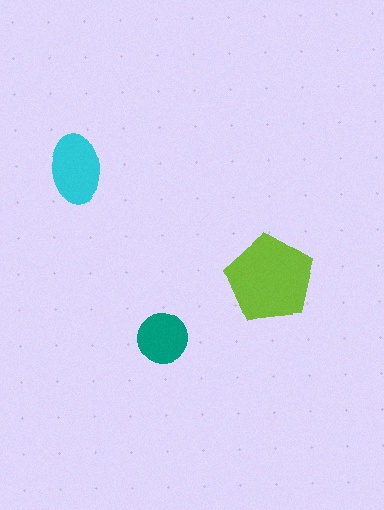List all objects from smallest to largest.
The teal circle, the cyan ellipse, the lime pentagon.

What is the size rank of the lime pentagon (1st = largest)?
1st.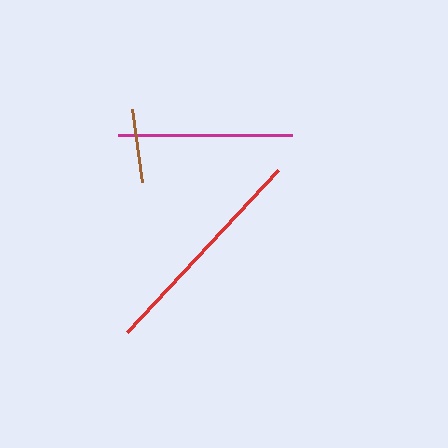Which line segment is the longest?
The red line is the longest at approximately 221 pixels.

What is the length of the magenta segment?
The magenta segment is approximately 174 pixels long.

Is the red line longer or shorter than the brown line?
The red line is longer than the brown line.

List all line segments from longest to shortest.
From longest to shortest: red, magenta, brown.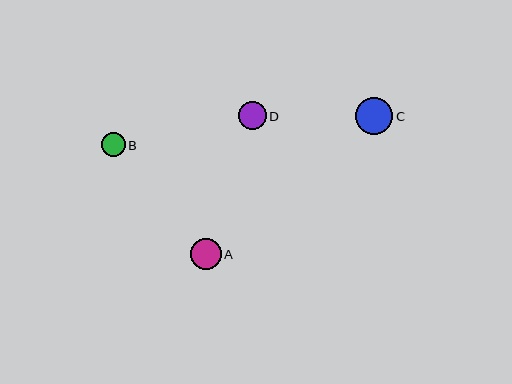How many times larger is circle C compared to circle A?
Circle C is approximately 1.2 times the size of circle A.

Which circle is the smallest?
Circle B is the smallest with a size of approximately 24 pixels.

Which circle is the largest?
Circle C is the largest with a size of approximately 37 pixels.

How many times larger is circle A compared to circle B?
Circle A is approximately 1.3 times the size of circle B.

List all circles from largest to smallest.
From largest to smallest: C, A, D, B.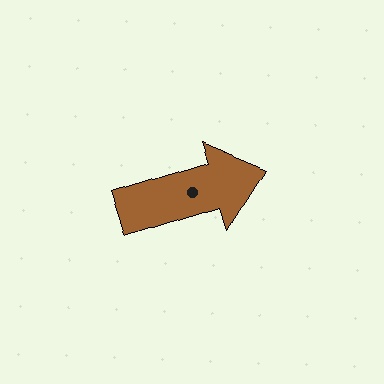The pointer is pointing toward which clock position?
Roughly 2 o'clock.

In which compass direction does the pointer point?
East.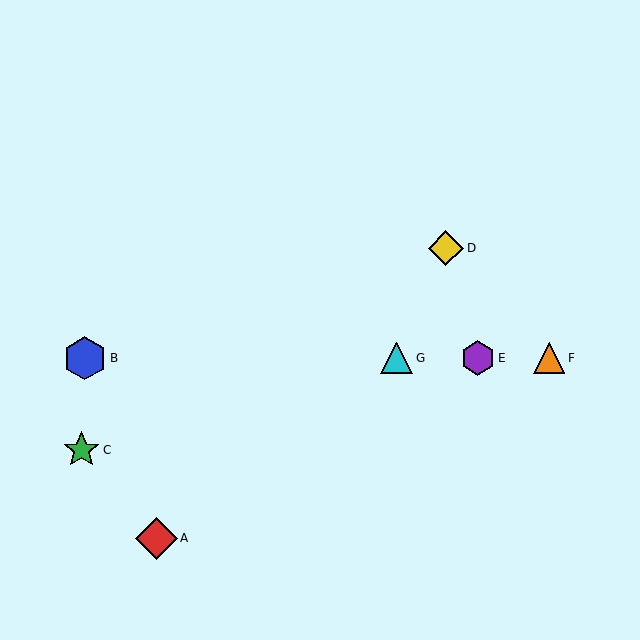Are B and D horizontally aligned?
No, B is at y≈358 and D is at y≈248.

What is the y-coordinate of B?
Object B is at y≈358.